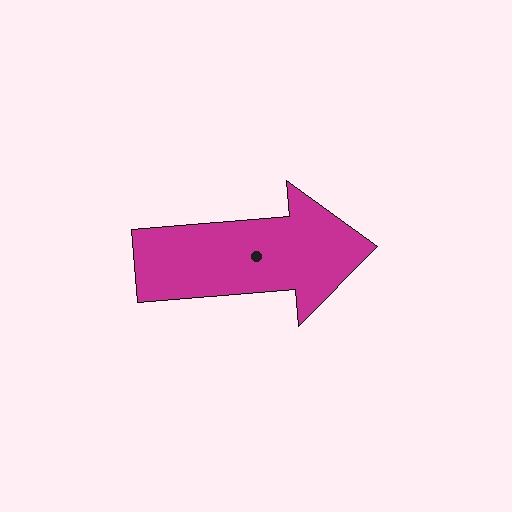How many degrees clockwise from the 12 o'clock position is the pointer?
Approximately 86 degrees.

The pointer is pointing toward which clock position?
Roughly 3 o'clock.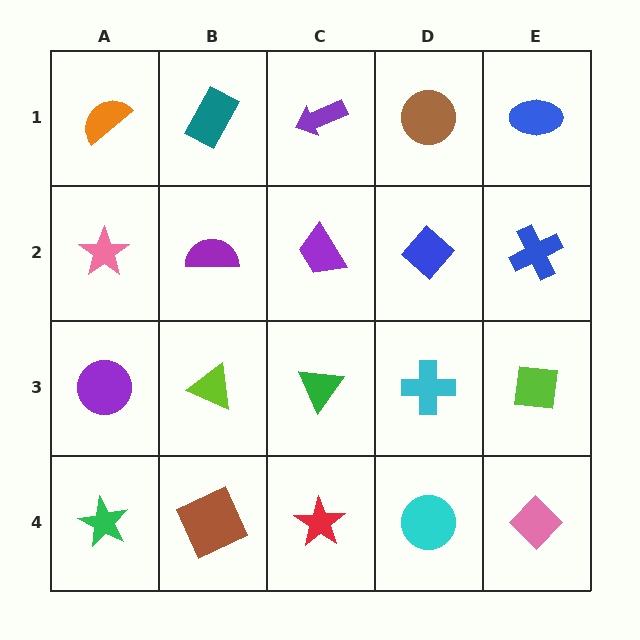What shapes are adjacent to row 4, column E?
A lime square (row 3, column E), a cyan circle (row 4, column D).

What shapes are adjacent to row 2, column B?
A teal rectangle (row 1, column B), a lime triangle (row 3, column B), a pink star (row 2, column A), a purple trapezoid (row 2, column C).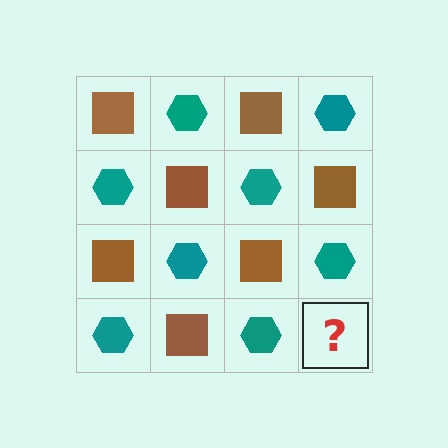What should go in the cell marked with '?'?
The missing cell should contain a brown square.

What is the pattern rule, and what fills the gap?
The rule is that it alternates brown square and teal hexagon in a checkerboard pattern. The gap should be filled with a brown square.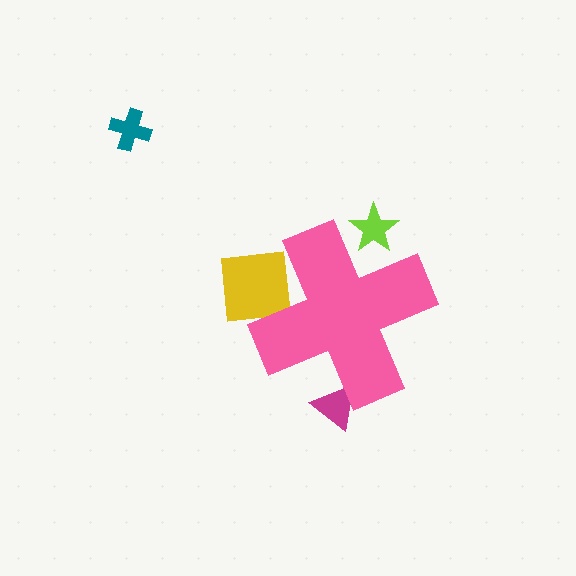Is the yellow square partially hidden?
Yes, the yellow square is partially hidden behind the pink cross.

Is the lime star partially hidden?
Yes, the lime star is partially hidden behind the pink cross.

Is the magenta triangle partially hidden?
Yes, the magenta triangle is partially hidden behind the pink cross.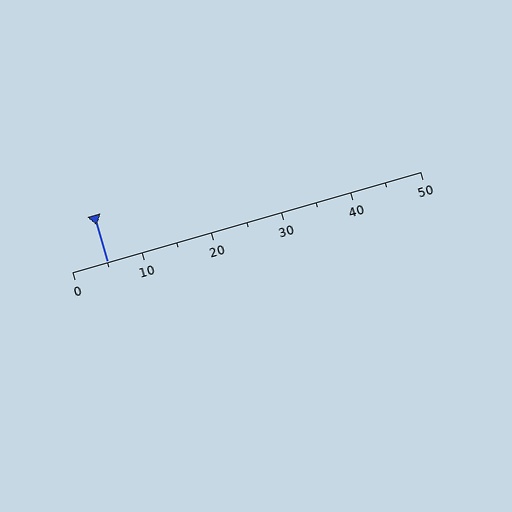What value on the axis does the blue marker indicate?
The marker indicates approximately 5.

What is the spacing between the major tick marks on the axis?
The major ticks are spaced 10 apart.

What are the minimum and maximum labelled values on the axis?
The axis runs from 0 to 50.